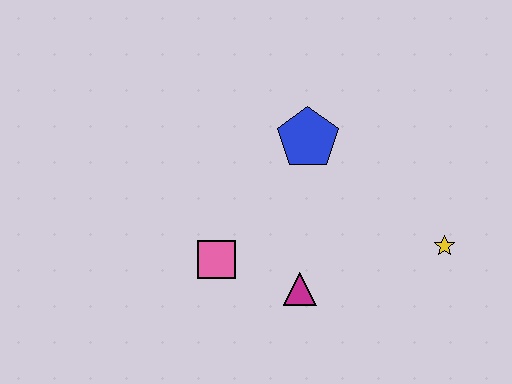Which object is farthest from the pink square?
The yellow star is farthest from the pink square.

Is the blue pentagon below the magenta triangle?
No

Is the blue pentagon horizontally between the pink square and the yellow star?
Yes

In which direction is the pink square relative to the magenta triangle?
The pink square is to the left of the magenta triangle.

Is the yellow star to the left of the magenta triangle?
No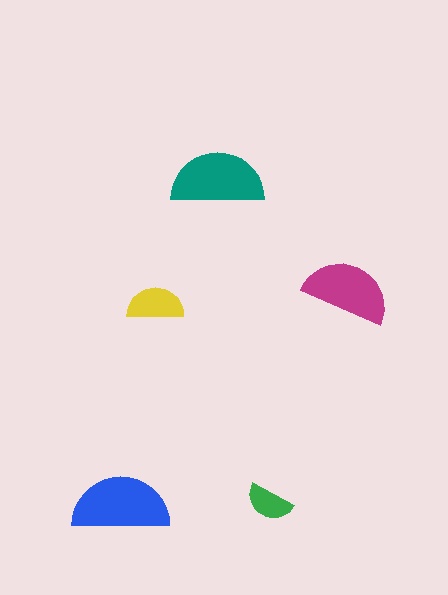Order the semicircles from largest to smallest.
the blue one, the teal one, the magenta one, the yellow one, the green one.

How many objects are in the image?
There are 5 objects in the image.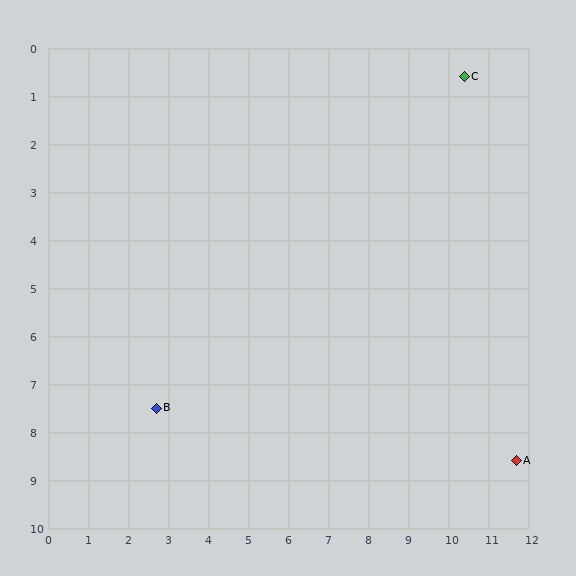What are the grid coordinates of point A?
Point A is at approximately (11.7, 8.6).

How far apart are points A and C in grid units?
Points A and C are about 8.1 grid units apart.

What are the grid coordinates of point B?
Point B is at approximately (2.7, 7.5).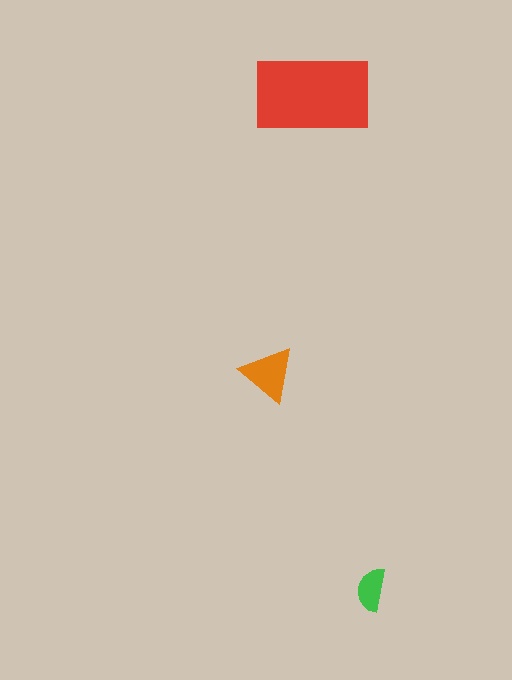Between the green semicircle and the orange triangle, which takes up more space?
The orange triangle.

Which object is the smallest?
The green semicircle.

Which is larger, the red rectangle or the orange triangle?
The red rectangle.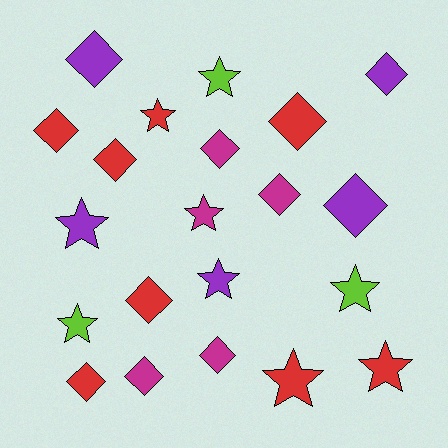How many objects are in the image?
There are 21 objects.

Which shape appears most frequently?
Diamond, with 12 objects.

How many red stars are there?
There are 3 red stars.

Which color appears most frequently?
Red, with 8 objects.